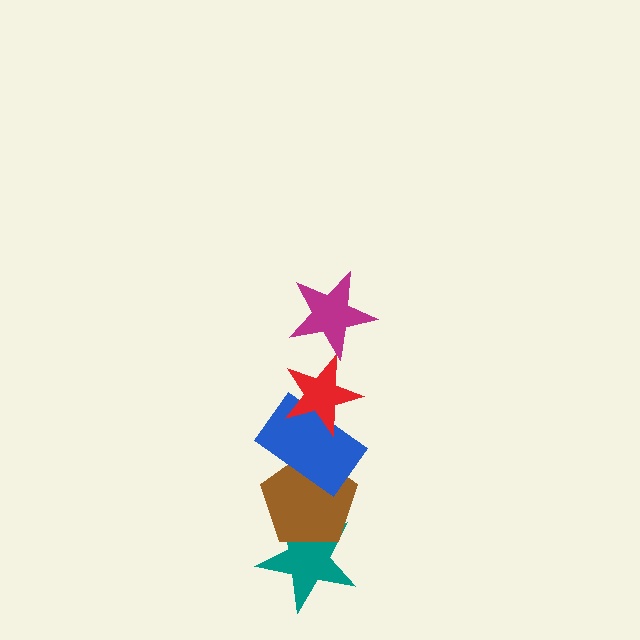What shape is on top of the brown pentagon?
The blue rectangle is on top of the brown pentagon.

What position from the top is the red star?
The red star is 2nd from the top.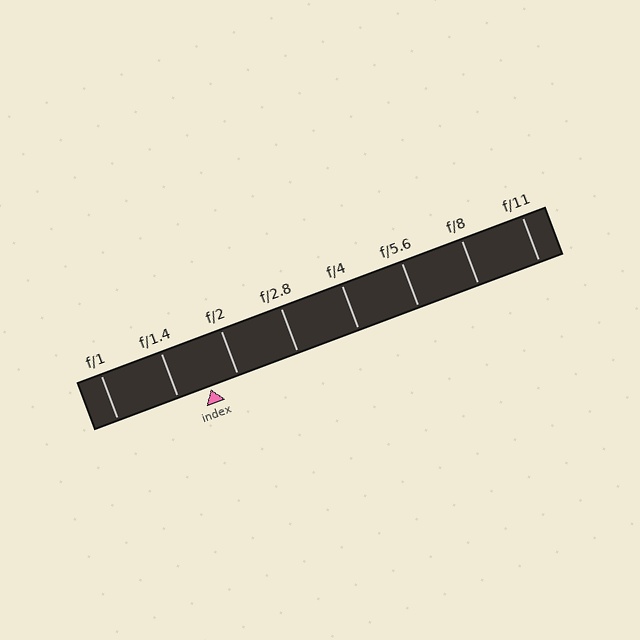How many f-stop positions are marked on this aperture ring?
There are 8 f-stop positions marked.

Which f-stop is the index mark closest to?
The index mark is closest to f/2.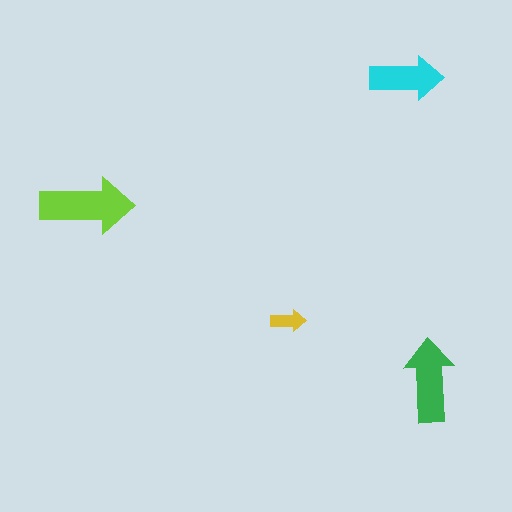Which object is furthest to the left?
The lime arrow is leftmost.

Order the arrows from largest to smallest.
the lime one, the green one, the cyan one, the yellow one.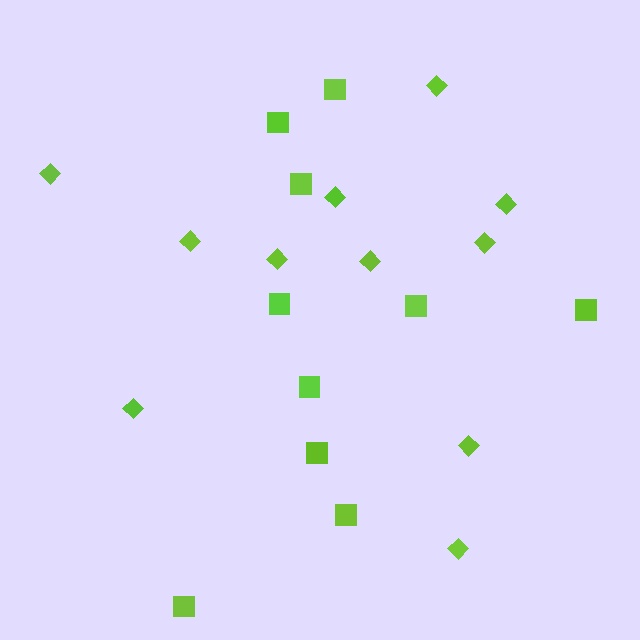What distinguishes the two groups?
There are 2 groups: one group of squares (10) and one group of diamonds (11).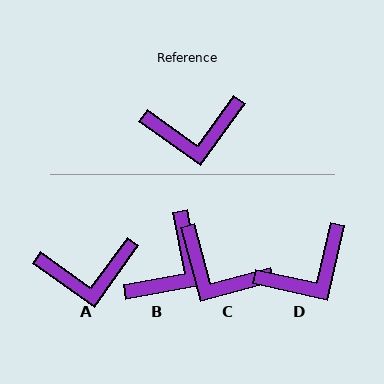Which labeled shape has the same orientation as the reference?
A.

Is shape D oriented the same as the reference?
No, it is off by about 23 degrees.